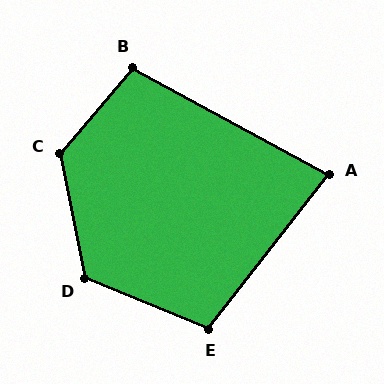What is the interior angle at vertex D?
Approximately 123 degrees (obtuse).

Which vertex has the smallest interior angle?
A, at approximately 81 degrees.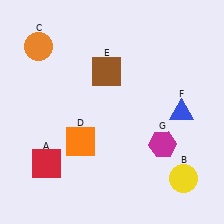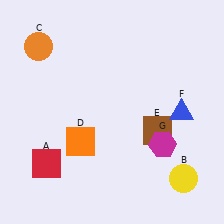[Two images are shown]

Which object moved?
The brown square (E) moved down.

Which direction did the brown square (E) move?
The brown square (E) moved down.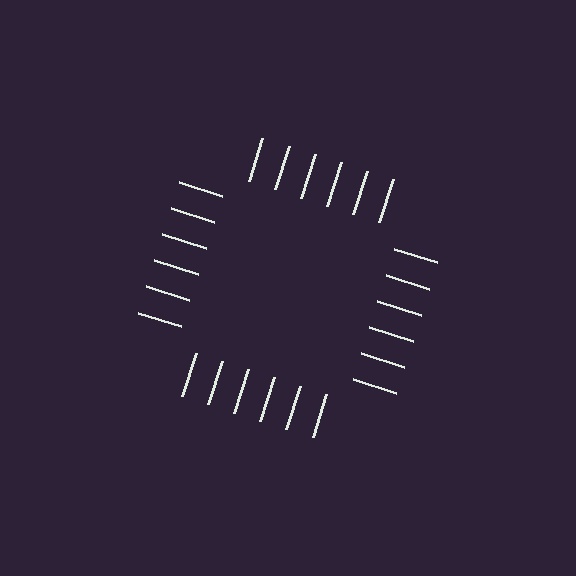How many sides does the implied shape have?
4 sides — the line-ends trace a square.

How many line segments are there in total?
24 — 6 along each of the 4 edges.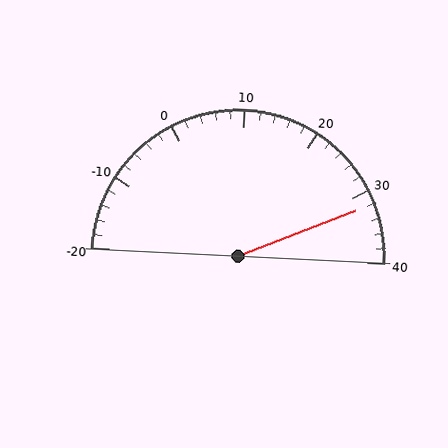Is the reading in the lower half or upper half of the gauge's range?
The reading is in the upper half of the range (-20 to 40).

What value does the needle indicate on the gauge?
The needle indicates approximately 32.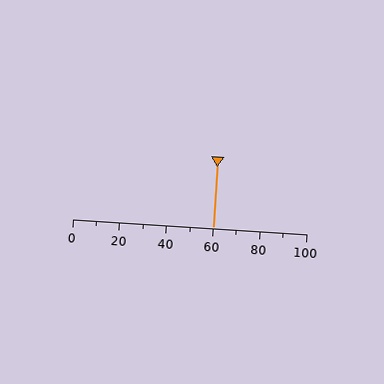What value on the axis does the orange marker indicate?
The marker indicates approximately 60.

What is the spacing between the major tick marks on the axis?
The major ticks are spaced 20 apart.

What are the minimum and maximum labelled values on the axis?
The axis runs from 0 to 100.